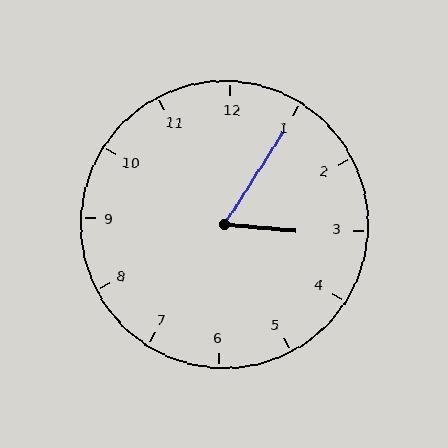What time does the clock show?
3:05.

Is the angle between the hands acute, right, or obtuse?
It is acute.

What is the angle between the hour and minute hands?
Approximately 62 degrees.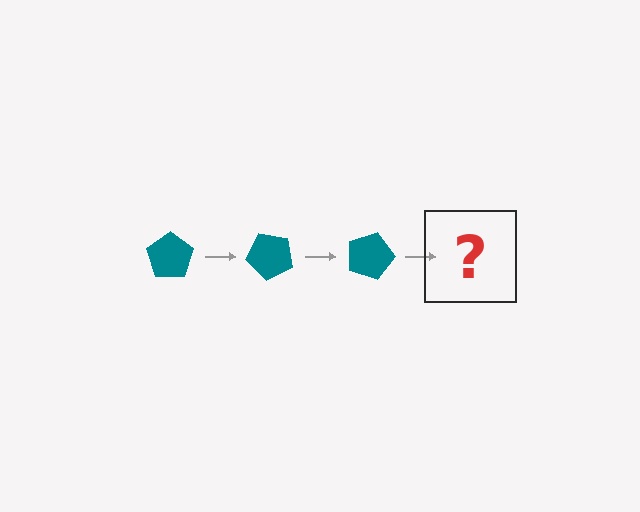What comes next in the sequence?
The next element should be a teal pentagon rotated 135 degrees.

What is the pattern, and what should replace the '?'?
The pattern is that the pentagon rotates 45 degrees each step. The '?' should be a teal pentagon rotated 135 degrees.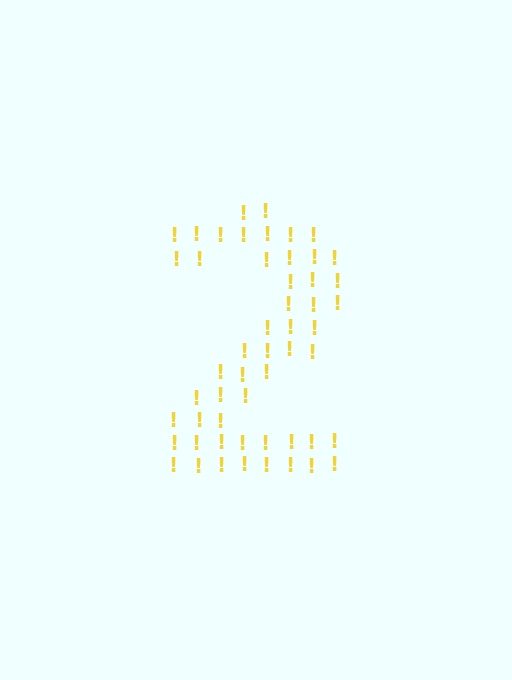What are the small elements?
The small elements are exclamation marks.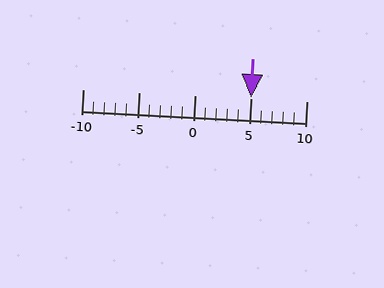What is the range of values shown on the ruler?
The ruler shows values from -10 to 10.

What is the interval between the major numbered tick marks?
The major tick marks are spaced 5 units apart.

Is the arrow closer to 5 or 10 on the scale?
The arrow is closer to 5.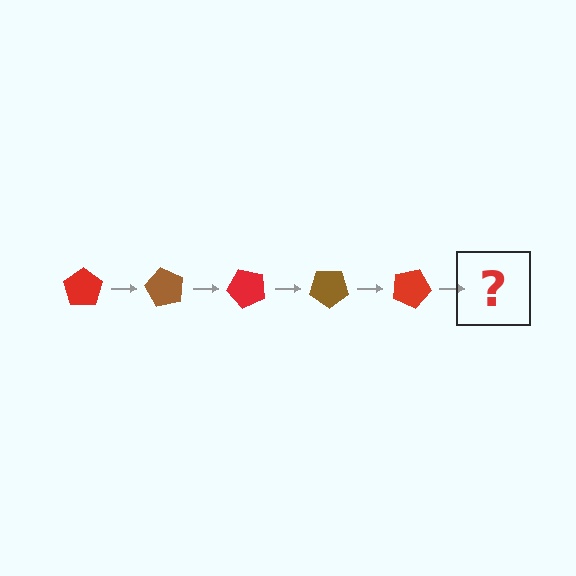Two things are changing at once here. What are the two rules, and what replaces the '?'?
The two rules are that it rotates 60 degrees each step and the color cycles through red and brown. The '?' should be a brown pentagon, rotated 300 degrees from the start.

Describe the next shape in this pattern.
It should be a brown pentagon, rotated 300 degrees from the start.